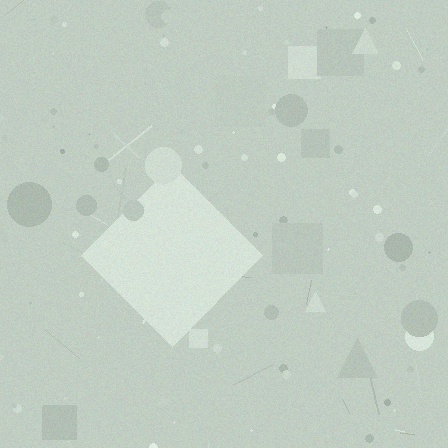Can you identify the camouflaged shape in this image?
The camouflaged shape is a diamond.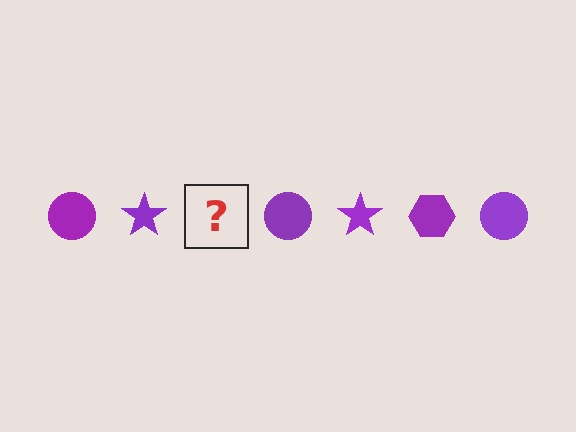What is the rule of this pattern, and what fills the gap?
The rule is that the pattern cycles through circle, star, hexagon shapes in purple. The gap should be filled with a purple hexagon.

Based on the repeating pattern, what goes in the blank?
The blank should be a purple hexagon.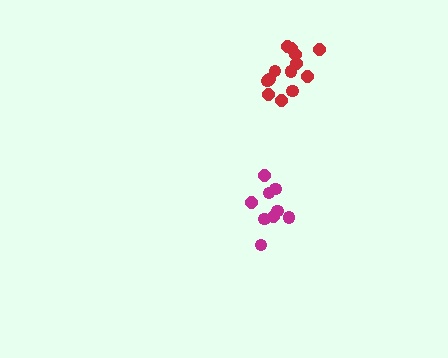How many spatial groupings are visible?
There are 2 spatial groupings.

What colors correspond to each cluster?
The clusters are colored: magenta, red.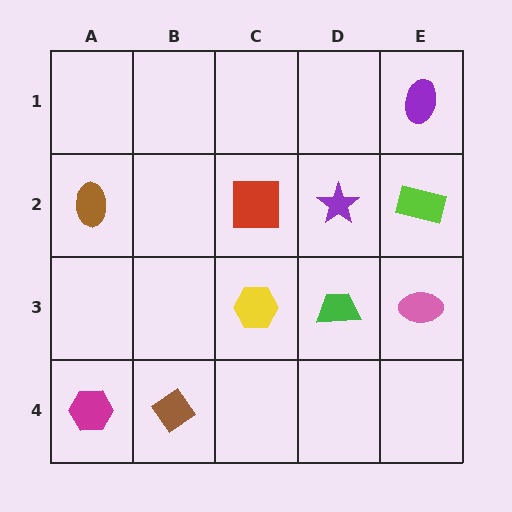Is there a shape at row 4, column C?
No, that cell is empty.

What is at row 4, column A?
A magenta hexagon.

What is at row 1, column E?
A purple ellipse.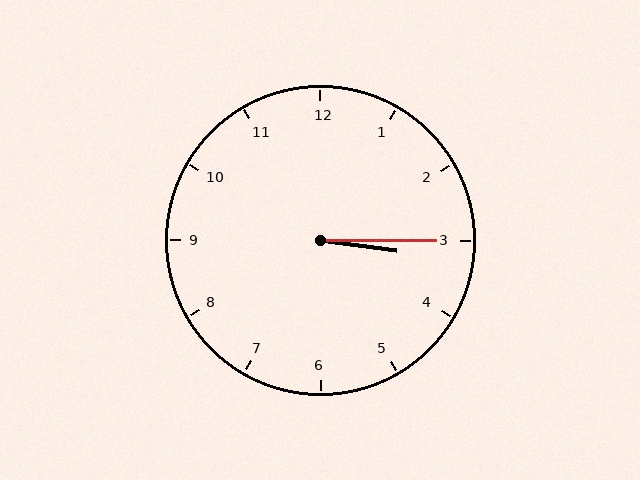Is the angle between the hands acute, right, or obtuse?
It is acute.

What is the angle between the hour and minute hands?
Approximately 8 degrees.